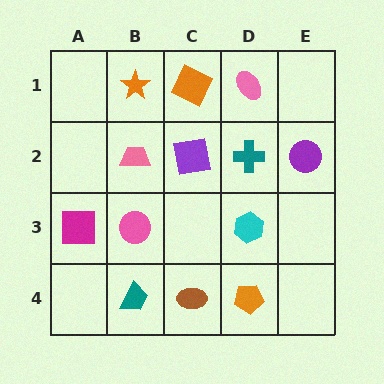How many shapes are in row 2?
4 shapes.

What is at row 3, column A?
A magenta square.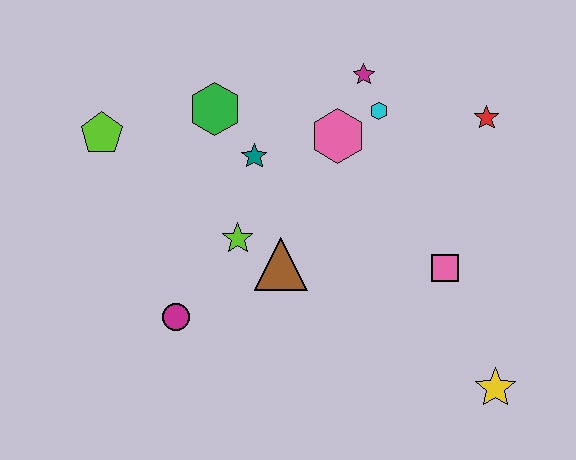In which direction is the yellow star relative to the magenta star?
The yellow star is below the magenta star.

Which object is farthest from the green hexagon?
The yellow star is farthest from the green hexagon.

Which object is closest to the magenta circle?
The lime star is closest to the magenta circle.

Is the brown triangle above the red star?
No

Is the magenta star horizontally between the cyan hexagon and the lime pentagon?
Yes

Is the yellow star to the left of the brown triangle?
No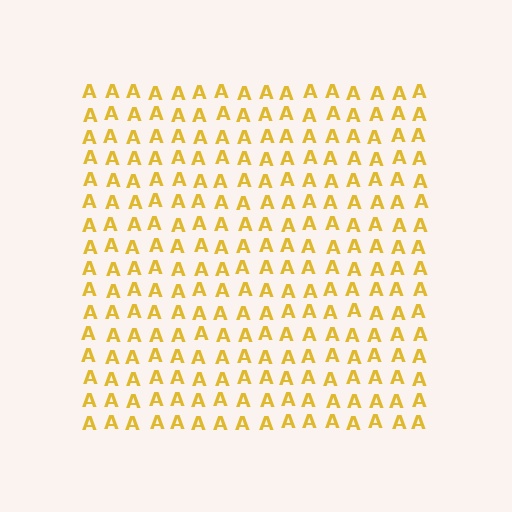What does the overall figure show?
The overall figure shows a square.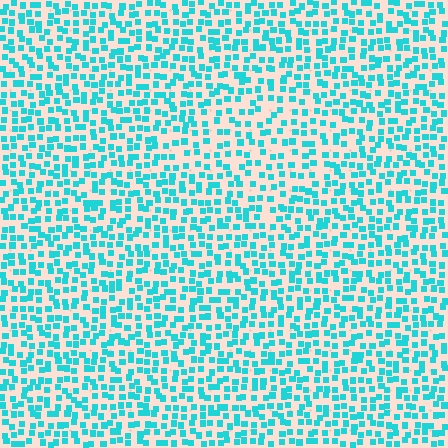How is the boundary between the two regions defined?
The boundary is defined by a change in element density (approximately 1.4x ratio). All elements are the same color, size, and shape.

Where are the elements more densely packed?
The elements are more densely packed outside the diamond boundary.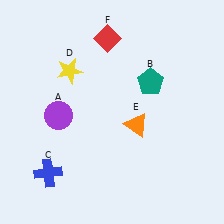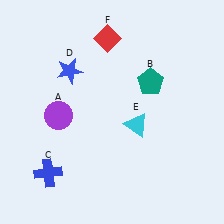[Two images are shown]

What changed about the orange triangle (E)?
In Image 1, E is orange. In Image 2, it changed to cyan.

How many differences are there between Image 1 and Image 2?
There are 2 differences between the two images.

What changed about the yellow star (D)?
In Image 1, D is yellow. In Image 2, it changed to blue.